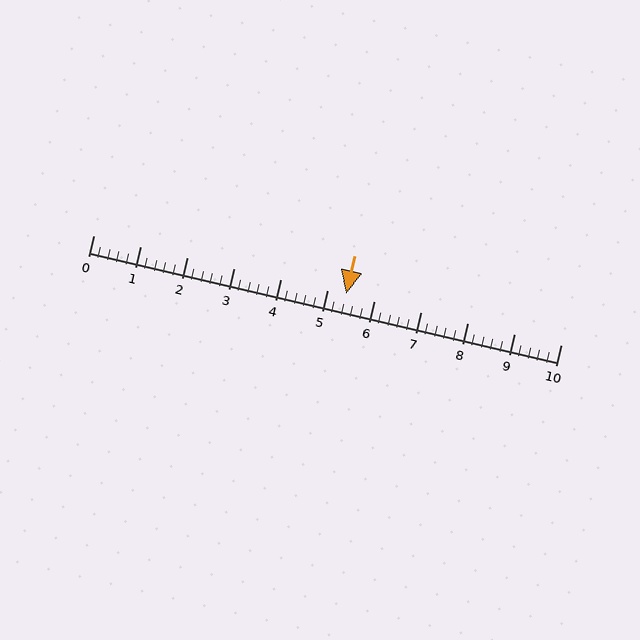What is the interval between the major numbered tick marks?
The major tick marks are spaced 1 units apart.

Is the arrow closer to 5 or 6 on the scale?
The arrow is closer to 5.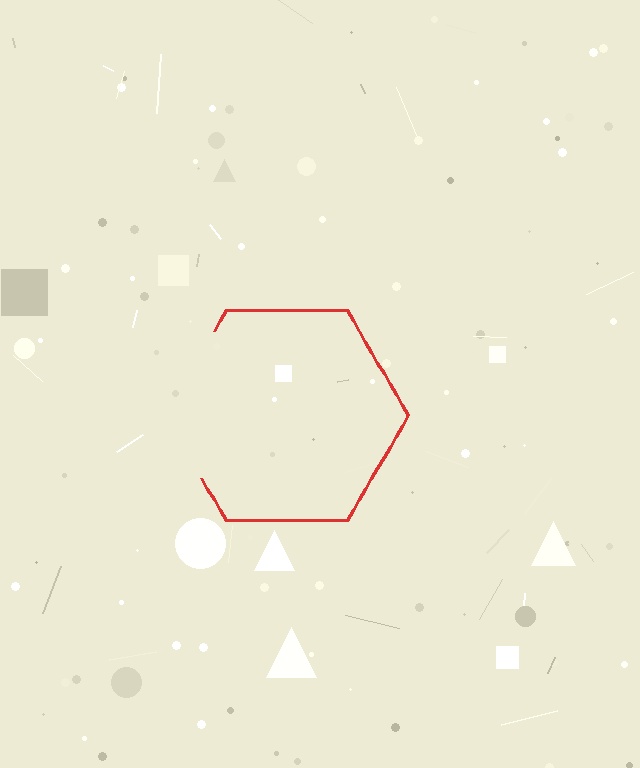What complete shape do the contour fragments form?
The contour fragments form a hexagon.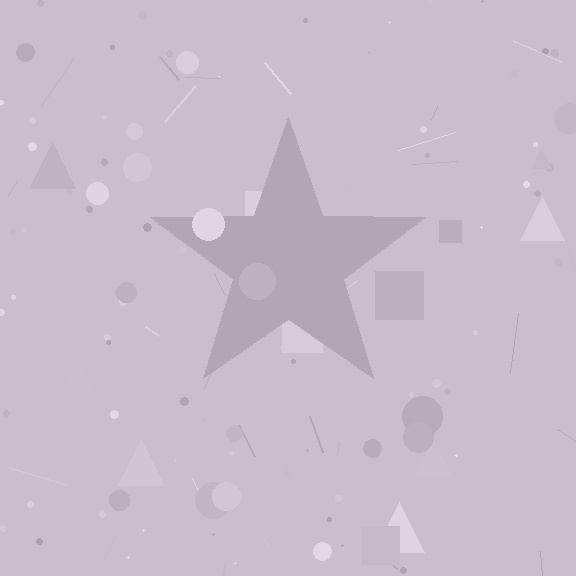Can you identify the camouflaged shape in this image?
The camouflaged shape is a star.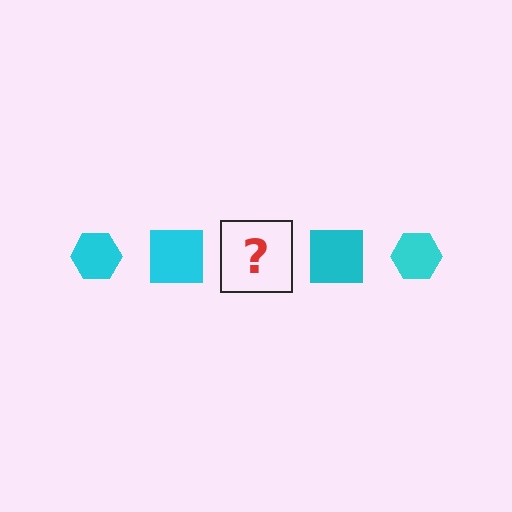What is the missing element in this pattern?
The missing element is a cyan hexagon.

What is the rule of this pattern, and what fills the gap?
The rule is that the pattern cycles through hexagon, square shapes in cyan. The gap should be filled with a cyan hexagon.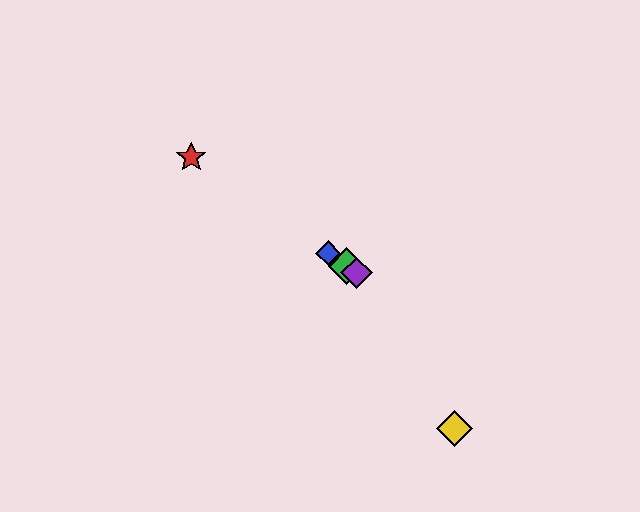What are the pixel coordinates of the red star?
The red star is at (191, 158).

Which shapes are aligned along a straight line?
The red star, the blue diamond, the green diamond, the purple diamond are aligned along a straight line.